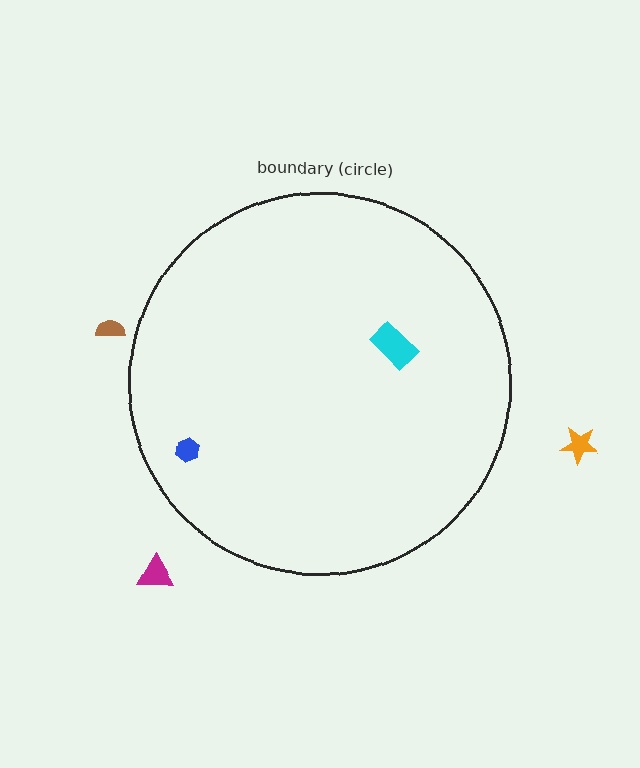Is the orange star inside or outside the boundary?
Outside.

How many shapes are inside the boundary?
2 inside, 3 outside.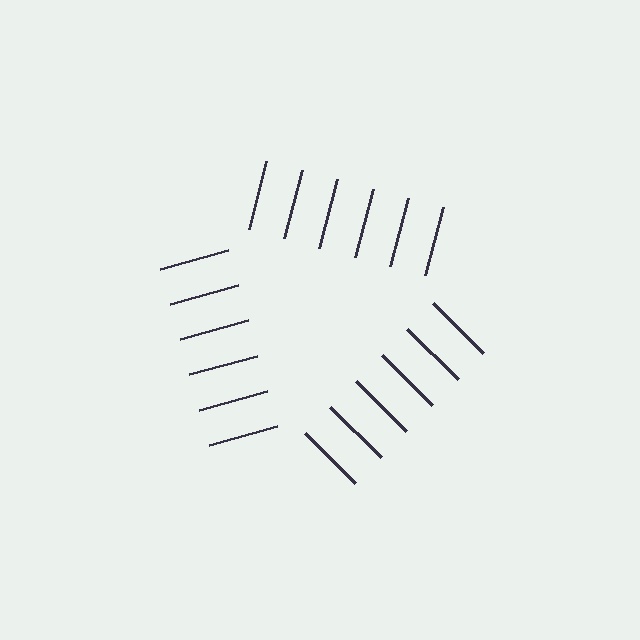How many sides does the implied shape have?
3 sides — the line-ends trace a triangle.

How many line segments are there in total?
18 — 6 along each of the 3 edges.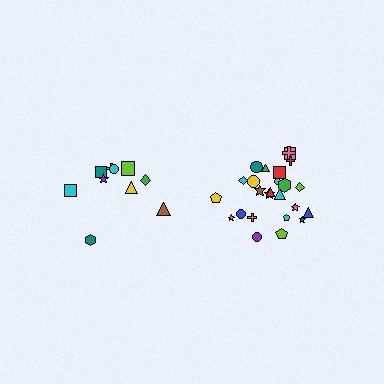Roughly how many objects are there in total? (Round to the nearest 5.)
Roughly 35 objects in total.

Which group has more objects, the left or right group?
The right group.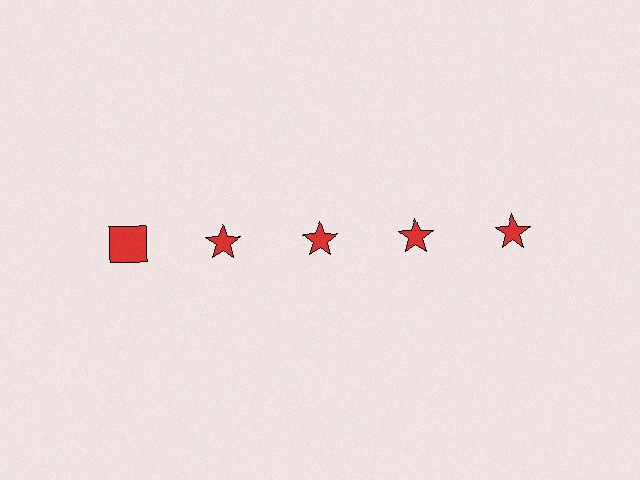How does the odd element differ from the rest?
It has a different shape: square instead of star.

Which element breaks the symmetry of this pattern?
The red square in the top row, leftmost column breaks the symmetry. All other shapes are red stars.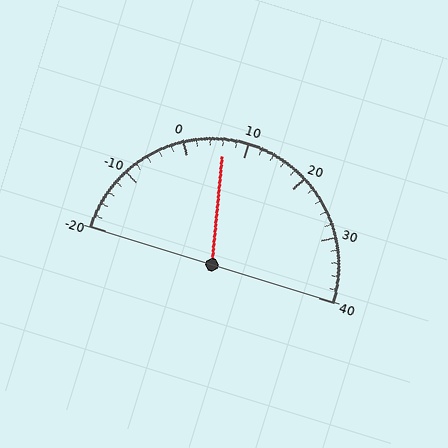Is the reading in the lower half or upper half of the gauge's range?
The reading is in the lower half of the range (-20 to 40).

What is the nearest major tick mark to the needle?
The nearest major tick mark is 10.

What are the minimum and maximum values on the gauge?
The gauge ranges from -20 to 40.